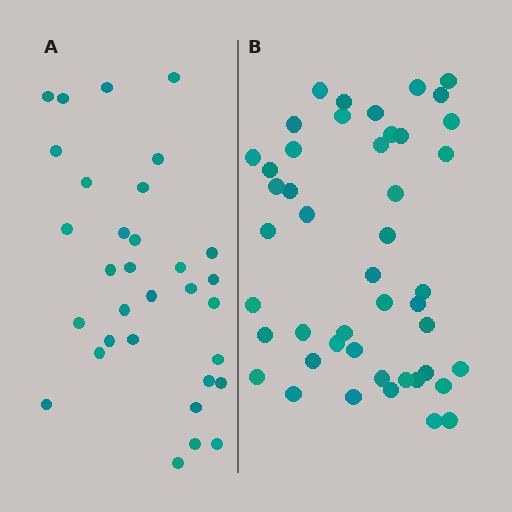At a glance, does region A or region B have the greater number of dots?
Region B (the right region) has more dots.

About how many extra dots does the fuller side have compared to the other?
Region B has approximately 15 more dots than region A.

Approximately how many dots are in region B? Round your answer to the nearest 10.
About 50 dots. (The exact count is 46, which rounds to 50.)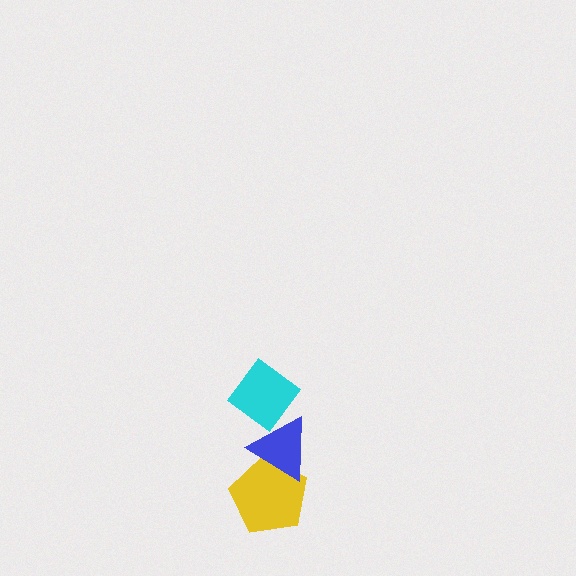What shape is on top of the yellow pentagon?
The blue triangle is on top of the yellow pentagon.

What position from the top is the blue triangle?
The blue triangle is 2nd from the top.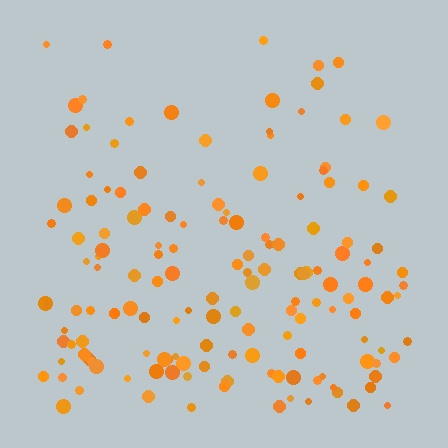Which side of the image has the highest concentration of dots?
The bottom.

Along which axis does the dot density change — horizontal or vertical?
Vertical.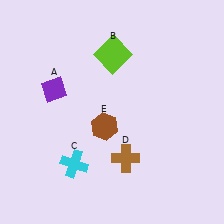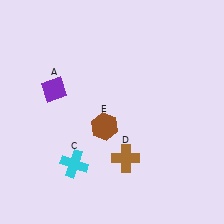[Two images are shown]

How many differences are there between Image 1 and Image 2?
There is 1 difference between the two images.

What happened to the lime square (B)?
The lime square (B) was removed in Image 2. It was in the top-right area of Image 1.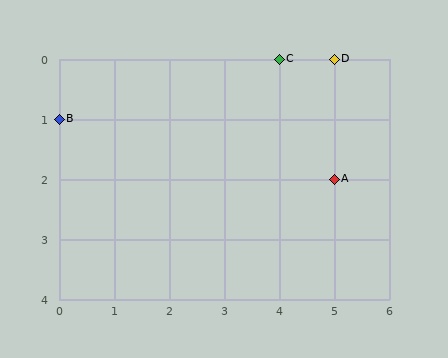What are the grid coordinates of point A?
Point A is at grid coordinates (5, 2).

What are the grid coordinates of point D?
Point D is at grid coordinates (5, 0).